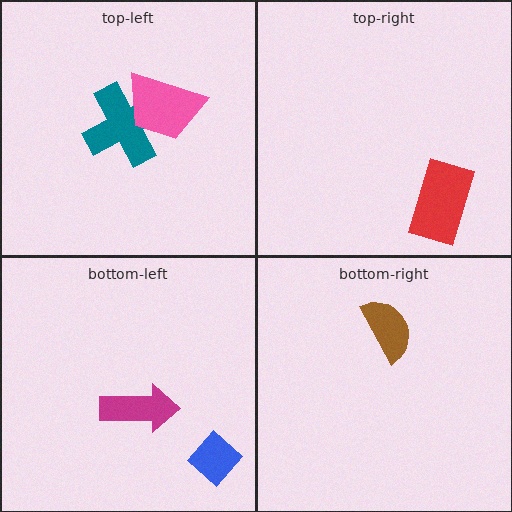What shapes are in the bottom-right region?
The brown semicircle.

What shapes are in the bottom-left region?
The blue diamond, the magenta arrow.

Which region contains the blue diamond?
The bottom-left region.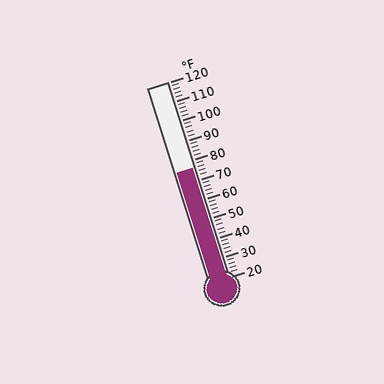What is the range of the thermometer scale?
The thermometer scale ranges from 20°F to 120°F.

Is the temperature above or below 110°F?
The temperature is below 110°F.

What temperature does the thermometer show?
The thermometer shows approximately 76°F.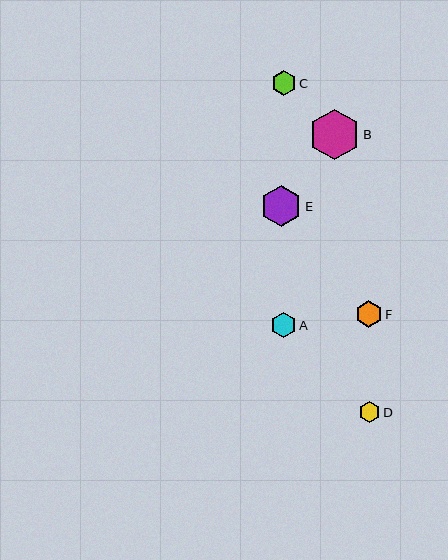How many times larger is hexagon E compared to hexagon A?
Hexagon E is approximately 1.7 times the size of hexagon A.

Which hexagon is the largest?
Hexagon B is the largest with a size of approximately 51 pixels.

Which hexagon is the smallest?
Hexagon D is the smallest with a size of approximately 21 pixels.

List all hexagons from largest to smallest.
From largest to smallest: B, E, F, A, C, D.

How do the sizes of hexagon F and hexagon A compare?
Hexagon F and hexagon A are approximately the same size.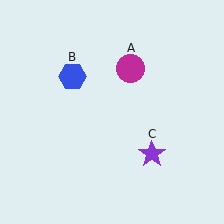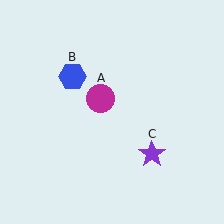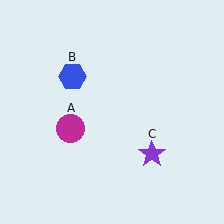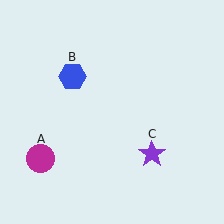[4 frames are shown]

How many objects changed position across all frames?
1 object changed position: magenta circle (object A).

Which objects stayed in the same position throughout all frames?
Blue hexagon (object B) and purple star (object C) remained stationary.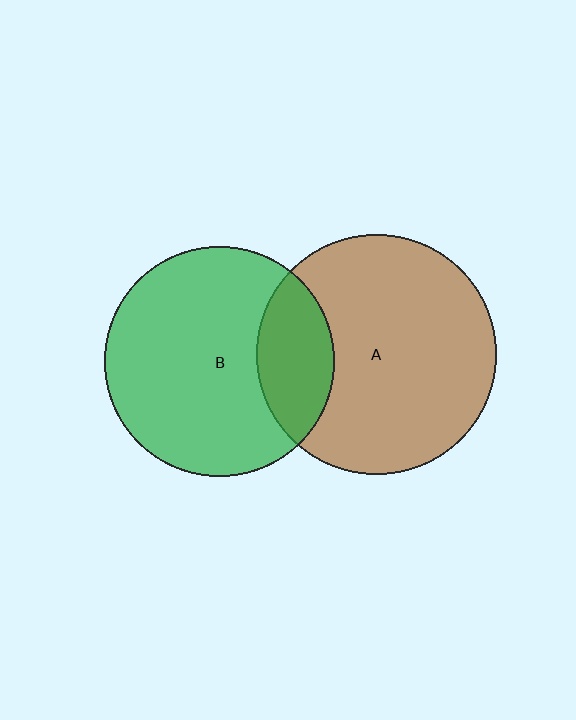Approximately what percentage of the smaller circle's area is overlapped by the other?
Approximately 25%.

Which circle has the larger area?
Circle A (brown).